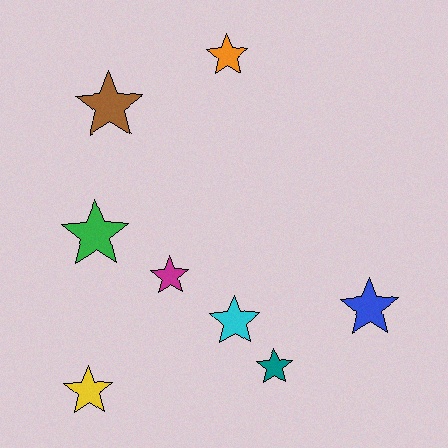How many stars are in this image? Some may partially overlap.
There are 8 stars.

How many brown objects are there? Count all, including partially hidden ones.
There is 1 brown object.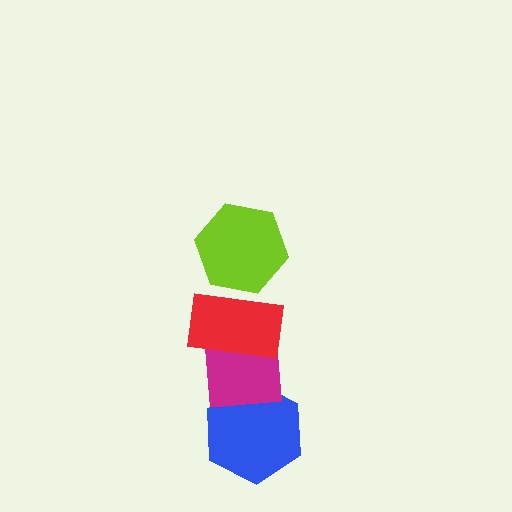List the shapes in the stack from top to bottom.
From top to bottom: the lime hexagon, the red rectangle, the magenta square, the blue hexagon.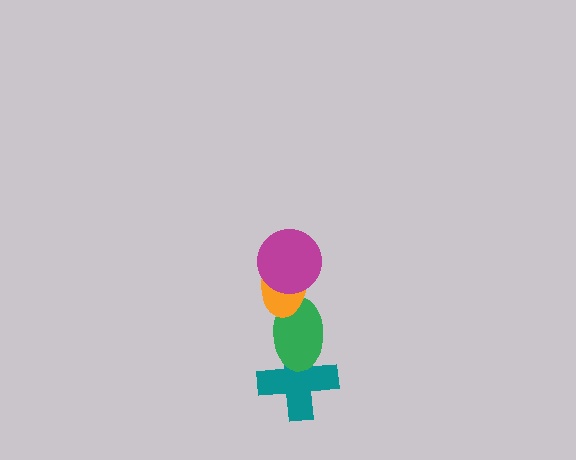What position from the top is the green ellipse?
The green ellipse is 3rd from the top.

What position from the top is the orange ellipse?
The orange ellipse is 2nd from the top.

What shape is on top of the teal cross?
The green ellipse is on top of the teal cross.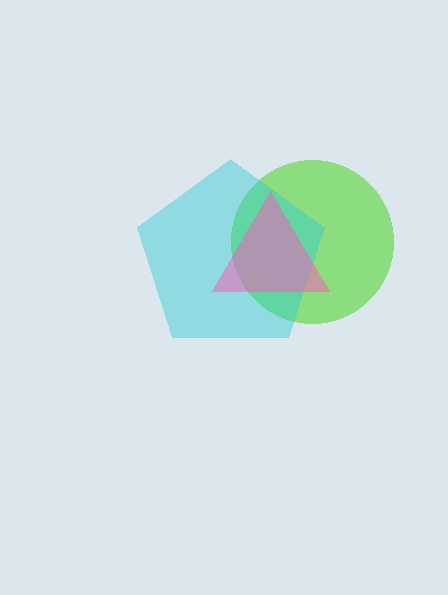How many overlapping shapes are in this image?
There are 3 overlapping shapes in the image.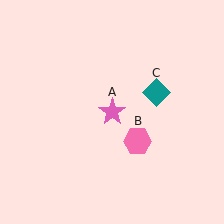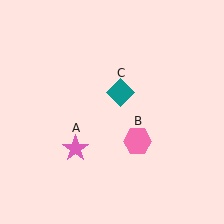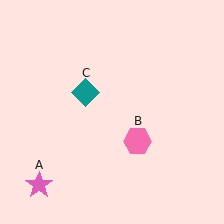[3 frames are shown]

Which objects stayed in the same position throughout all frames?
Pink hexagon (object B) remained stationary.